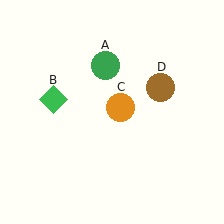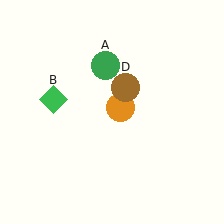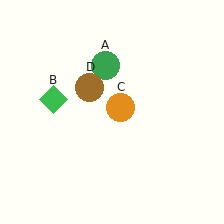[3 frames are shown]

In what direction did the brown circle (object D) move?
The brown circle (object D) moved left.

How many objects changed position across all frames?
1 object changed position: brown circle (object D).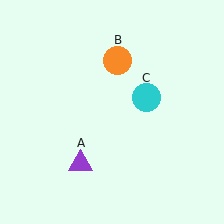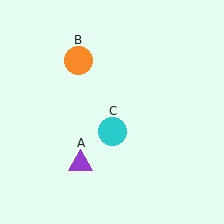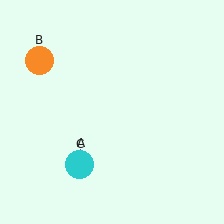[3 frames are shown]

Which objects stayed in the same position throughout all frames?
Purple triangle (object A) remained stationary.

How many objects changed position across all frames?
2 objects changed position: orange circle (object B), cyan circle (object C).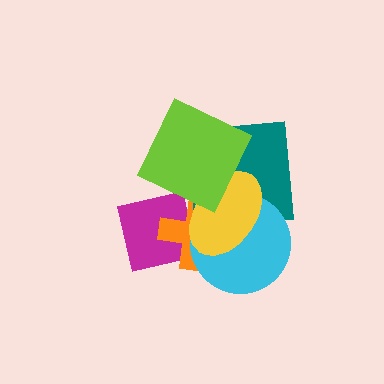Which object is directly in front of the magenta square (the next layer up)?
The orange cross is directly in front of the magenta square.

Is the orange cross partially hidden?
Yes, it is partially covered by another shape.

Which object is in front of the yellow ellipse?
The lime square is in front of the yellow ellipse.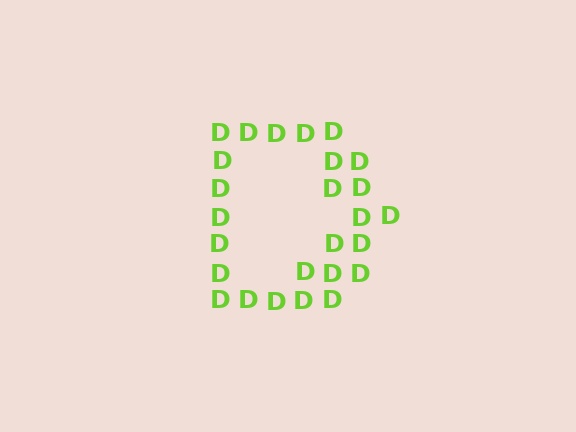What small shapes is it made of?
It is made of small letter D's.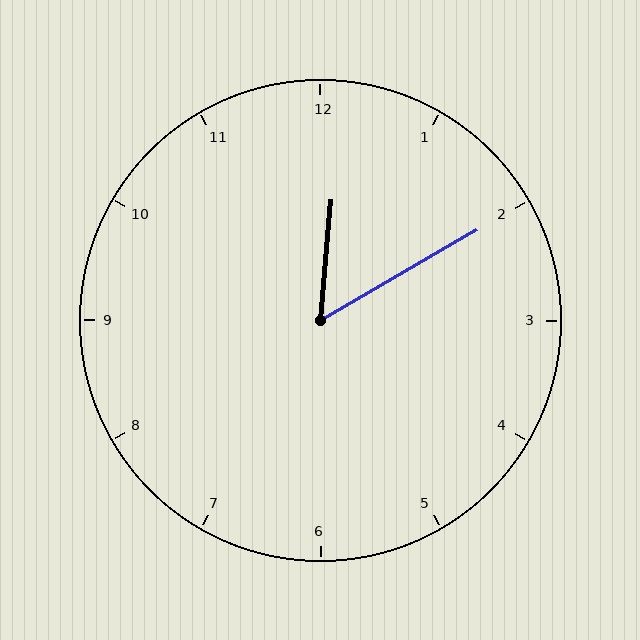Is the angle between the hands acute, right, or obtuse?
It is acute.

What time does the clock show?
12:10.